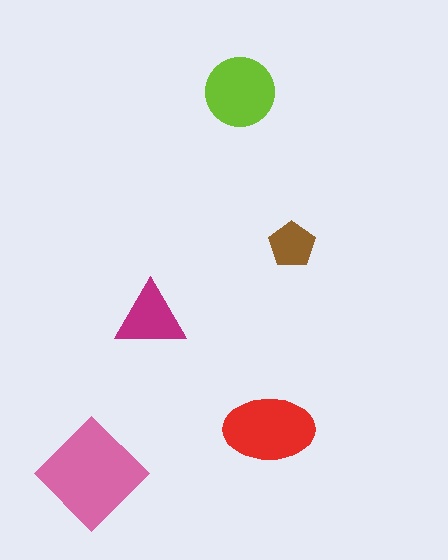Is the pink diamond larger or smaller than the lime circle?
Larger.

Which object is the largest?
The pink diamond.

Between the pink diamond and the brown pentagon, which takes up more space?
The pink diamond.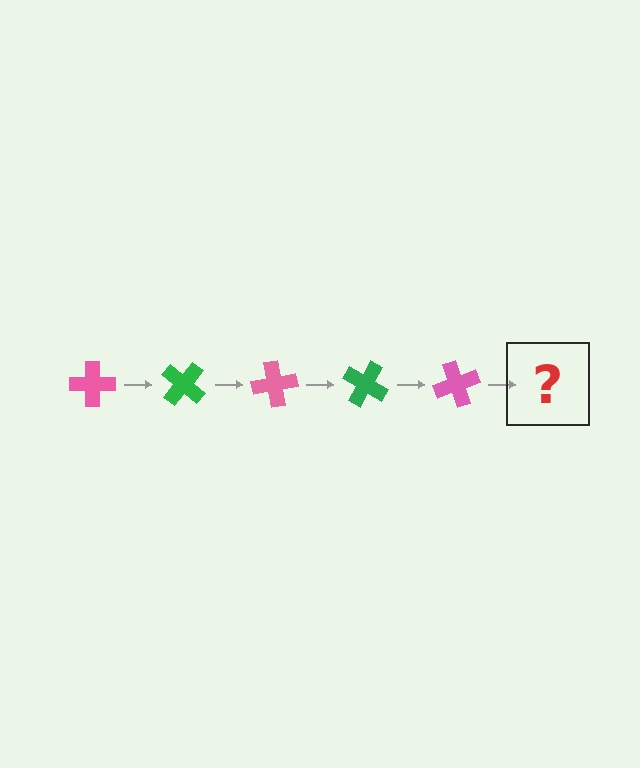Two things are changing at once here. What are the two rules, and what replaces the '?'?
The two rules are that it rotates 40 degrees each step and the color cycles through pink and green. The '?' should be a green cross, rotated 200 degrees from the start.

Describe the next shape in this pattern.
It should be a green cross, rotated 200 degrees from the start.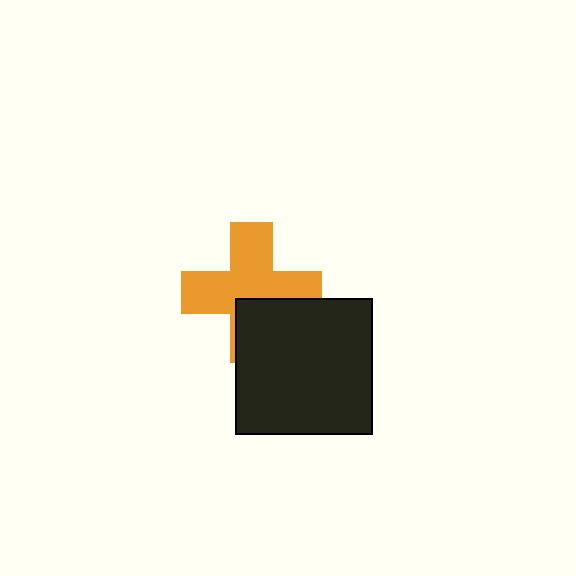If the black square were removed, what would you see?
You would see the complete orange cross.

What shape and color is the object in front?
The object in front is a black square.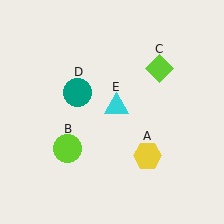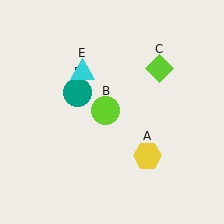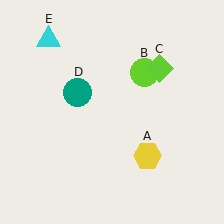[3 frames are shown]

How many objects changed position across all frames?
2 objects changed position: lime circle (object B), cyan triangle (object E).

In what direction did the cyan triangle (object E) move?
The cyan triangle (object E) moved up and to the left.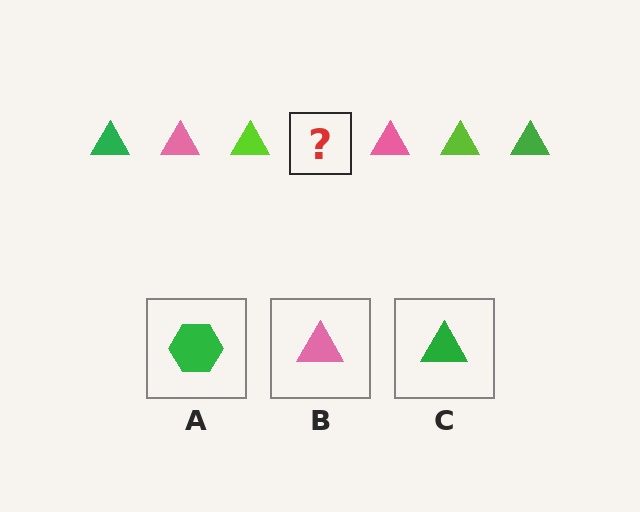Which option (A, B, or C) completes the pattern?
C.